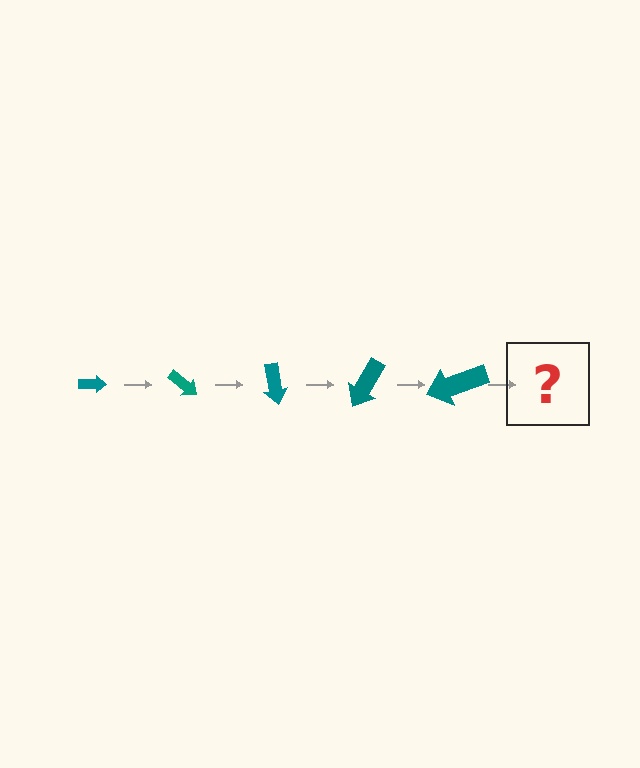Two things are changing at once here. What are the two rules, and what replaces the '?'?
The two rules are that the arrow grows larger each step and it rotates 40 degrees each step. The '?' should be an arrow, larger than the previous one and rotated 200 degrees from the start.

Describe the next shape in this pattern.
It should be an arrow, larger than the previous one and rotated 200 degrees from the start.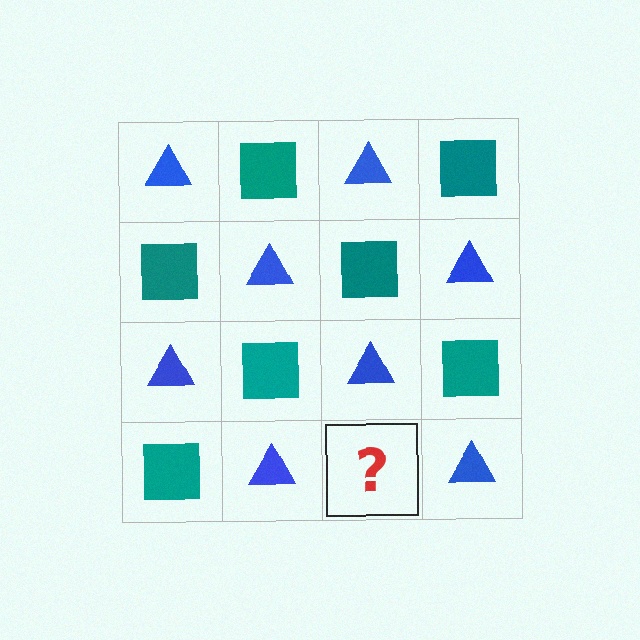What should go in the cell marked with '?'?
The missing cell should contain a teal square.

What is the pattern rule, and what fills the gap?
The rule is that it alternates blue triangle and teal square in a checkerboard pattern. The gap should be filled with a teal square.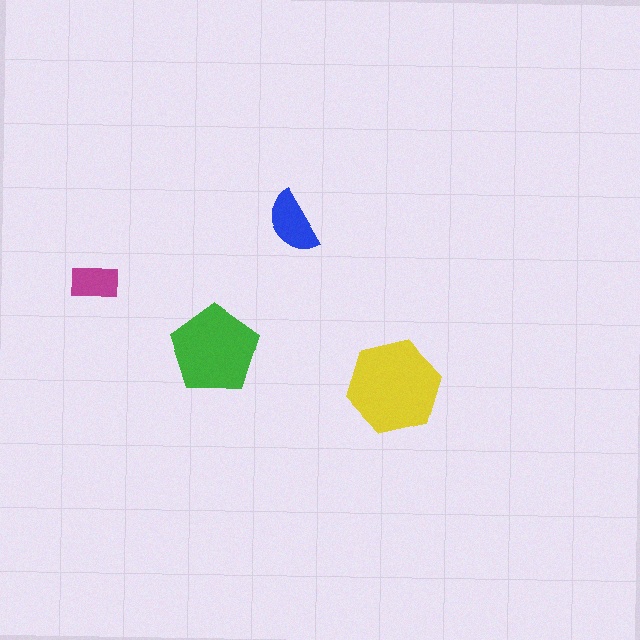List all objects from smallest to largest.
The magenta rectangle, the blue semicircle, the green pentagon, the yellow hexagon.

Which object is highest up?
The blue semicircle is topmost.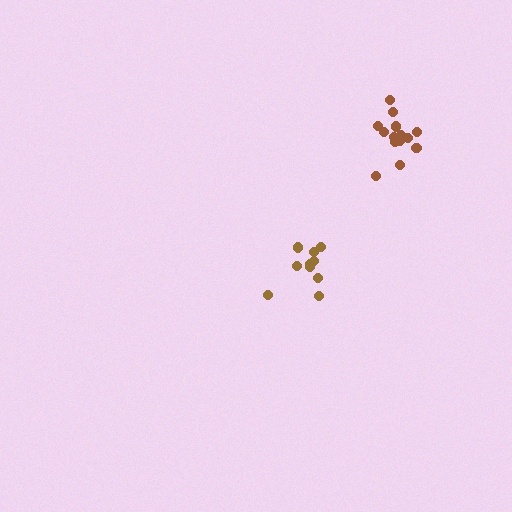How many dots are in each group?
Group 1: 10 dots, Group 2: 14 dots (24 total).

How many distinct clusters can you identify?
There are 2 distinct clusters.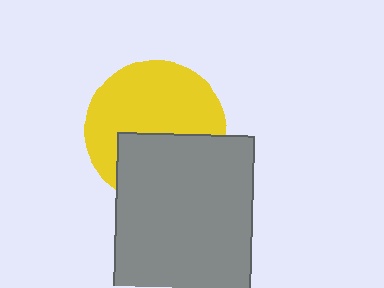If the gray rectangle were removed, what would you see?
You would see the complete yellow circle.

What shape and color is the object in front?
The object in front is a gray rectangle.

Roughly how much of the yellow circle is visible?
About half of it is visible (roughly 60%).